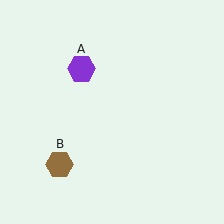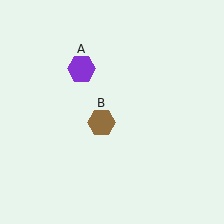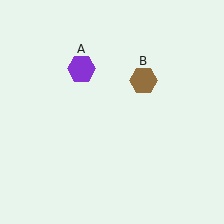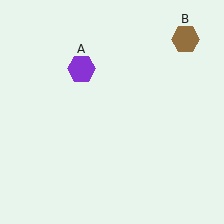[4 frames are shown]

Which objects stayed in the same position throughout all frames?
Purple hexagon (object A) remained stationary.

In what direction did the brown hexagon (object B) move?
The brown hexagon (object B) moved up and to the right.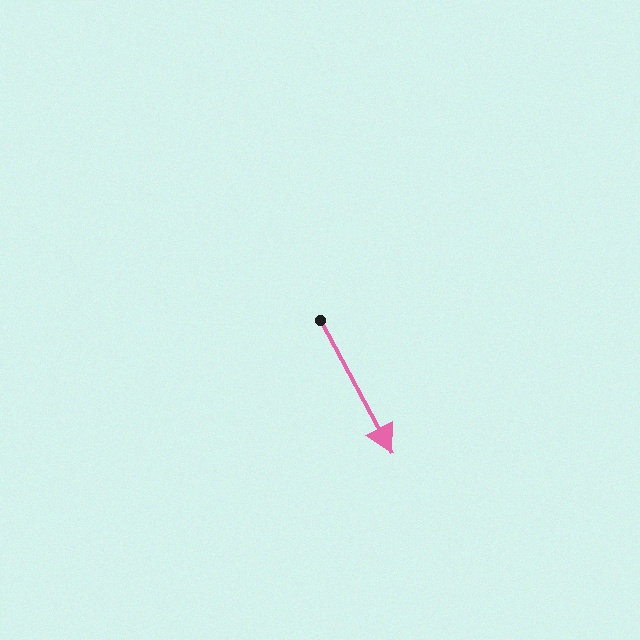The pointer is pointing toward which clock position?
Roughly 5 o'clock.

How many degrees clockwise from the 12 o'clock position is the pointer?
Approximately 152 degrees.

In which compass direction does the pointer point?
Southeast.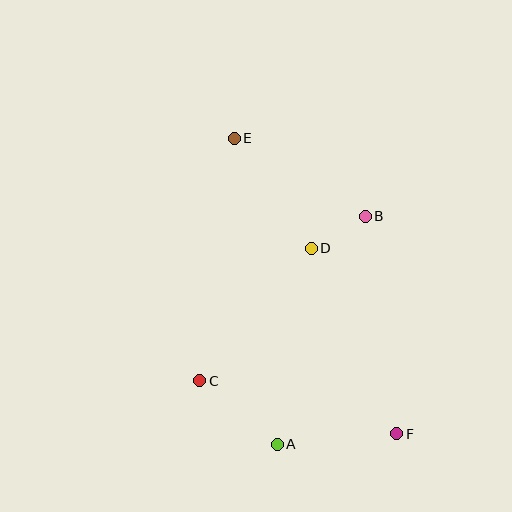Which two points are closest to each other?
Points B and D are closest to each other.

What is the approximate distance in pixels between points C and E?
The distance between C and E is approximately 245 pixels.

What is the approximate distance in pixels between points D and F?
The distance between D and F is approximately 204 pixels.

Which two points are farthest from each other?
Points E and F are farthest from each other.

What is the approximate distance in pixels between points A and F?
The distance between A and F is approximately 120 pixels.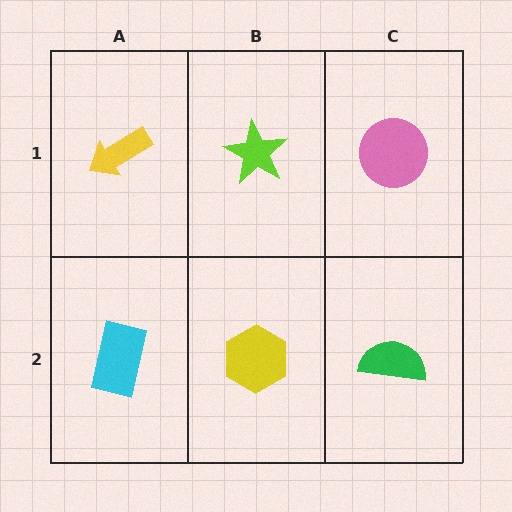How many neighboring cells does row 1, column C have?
2.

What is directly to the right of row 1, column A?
A lime star.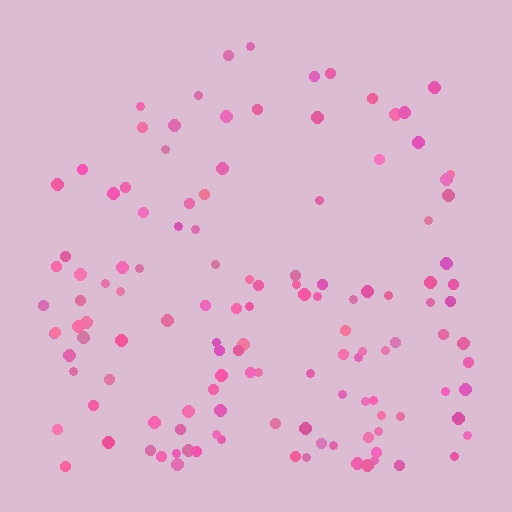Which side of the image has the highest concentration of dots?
The bottom.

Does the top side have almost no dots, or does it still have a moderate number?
Still a moderate number, just noticeably fewer than the bottom.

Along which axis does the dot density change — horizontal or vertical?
Vertical.